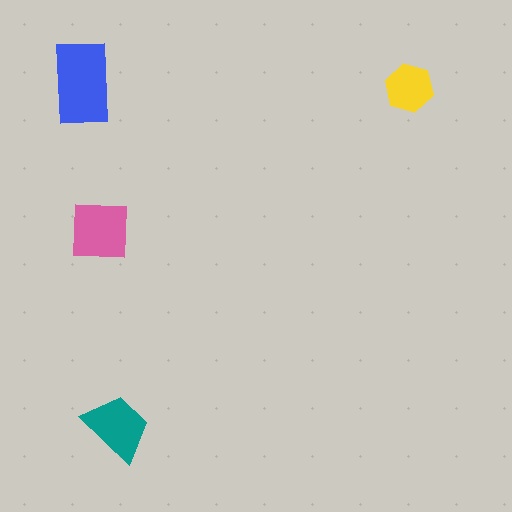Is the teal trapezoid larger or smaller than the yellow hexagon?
Larger.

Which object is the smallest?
The yellow hexagon.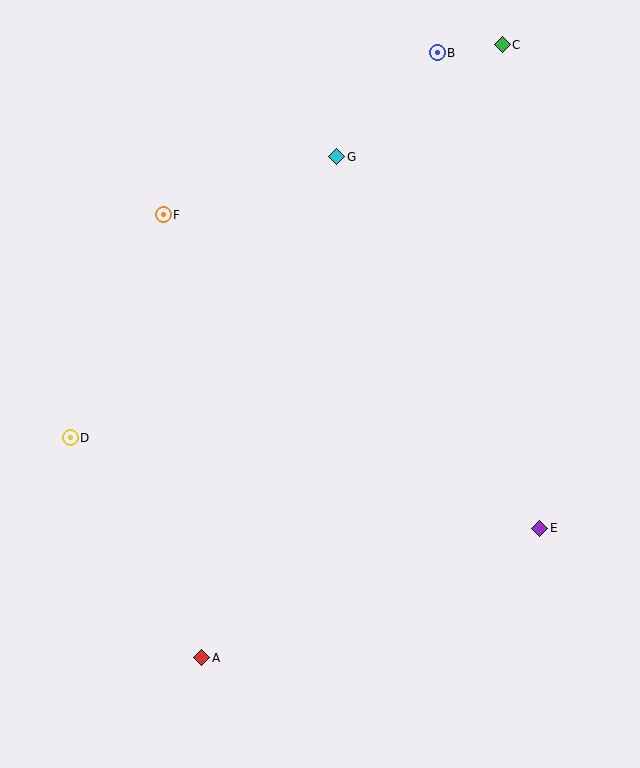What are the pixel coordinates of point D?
Point D is at (70, 438).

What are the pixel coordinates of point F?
Point F is at (163, 215).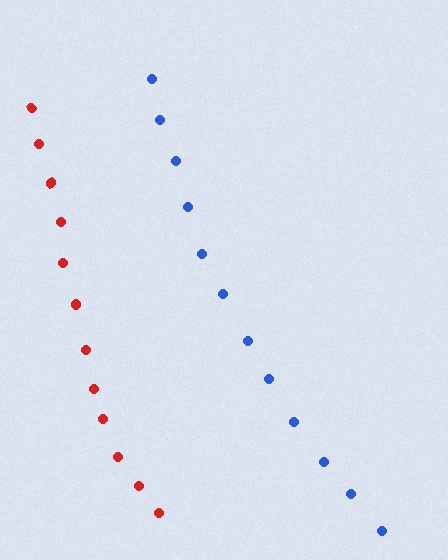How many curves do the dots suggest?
There are 2 distinct paths.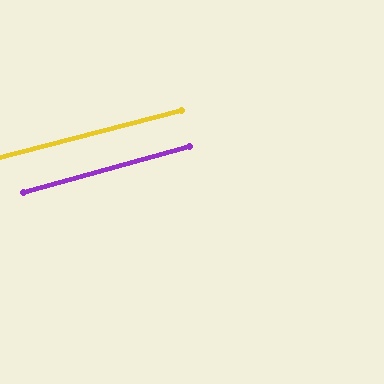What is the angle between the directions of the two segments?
Approximately 1 degree.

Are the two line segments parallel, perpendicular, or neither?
Parallel — their directions differ by only 1.2°.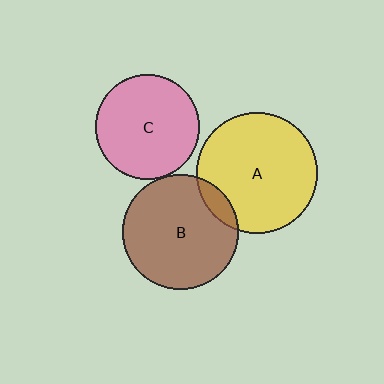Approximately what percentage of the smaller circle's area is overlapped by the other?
Approximately 10%.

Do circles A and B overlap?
Yes.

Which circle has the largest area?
Circle A (yellow).